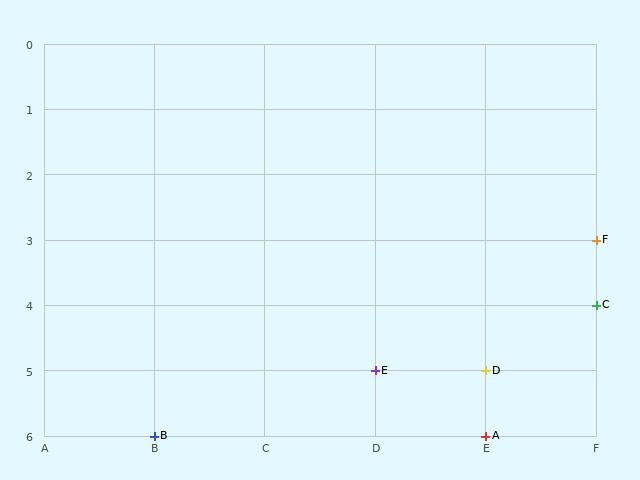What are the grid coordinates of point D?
Point D is at grid coordinates (E, 5).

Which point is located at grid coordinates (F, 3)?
Point F is at (F, 3).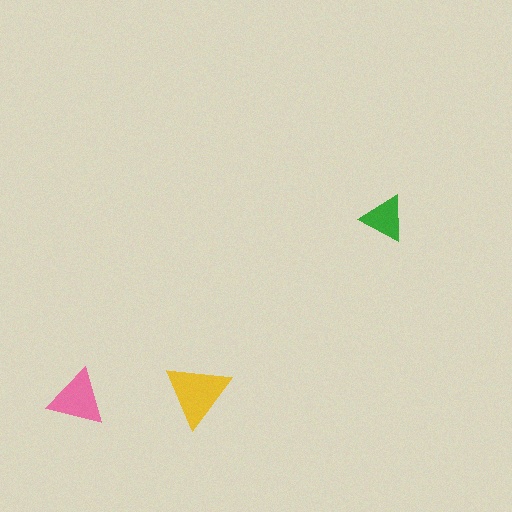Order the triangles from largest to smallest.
the yellow one, the pink one, the green one.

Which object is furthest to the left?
The pink triangle is leftmost.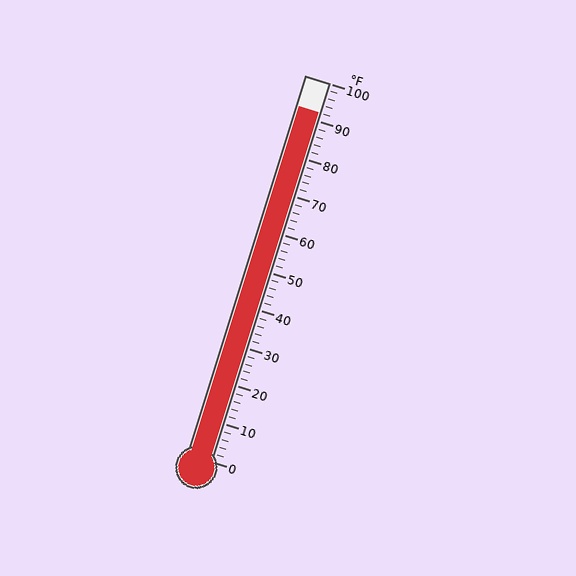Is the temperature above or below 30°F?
The temperature is above 30°F.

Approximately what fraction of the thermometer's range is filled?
The thermometer is filled to approximately 90% of its range.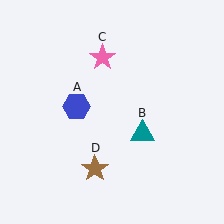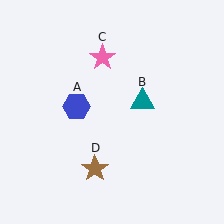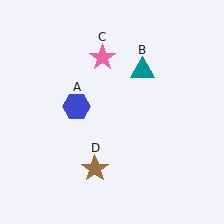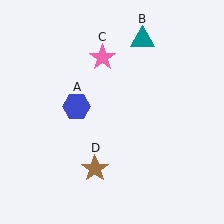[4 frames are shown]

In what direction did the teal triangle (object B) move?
The teal triangle (object B) moved up.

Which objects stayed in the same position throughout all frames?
Blue hexagon (object A) and pink star (object C) and brown star (object D) remained stationary.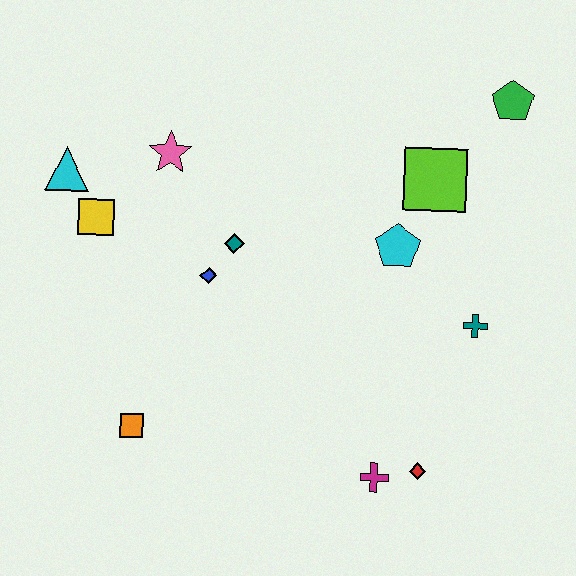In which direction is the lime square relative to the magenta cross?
The lime square is above the magenta cross.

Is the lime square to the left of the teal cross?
Yes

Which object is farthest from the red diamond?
The cyan triangle is farthest from the red diamond.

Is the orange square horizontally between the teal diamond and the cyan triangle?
Yes